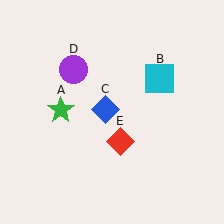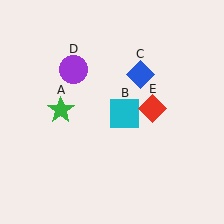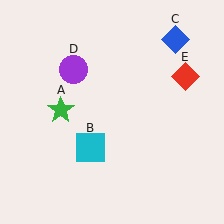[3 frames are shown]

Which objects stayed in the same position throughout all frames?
Green star (object A) and purple circle (object D) remained stationary.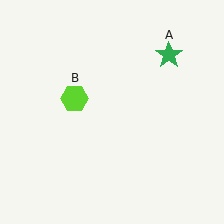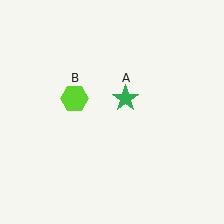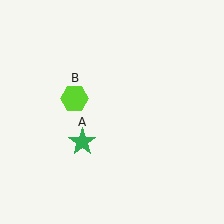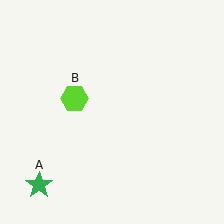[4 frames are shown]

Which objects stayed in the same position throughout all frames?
Lime hexagon (object B) remained stationary.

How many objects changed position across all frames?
1 object changed position: green star (object A).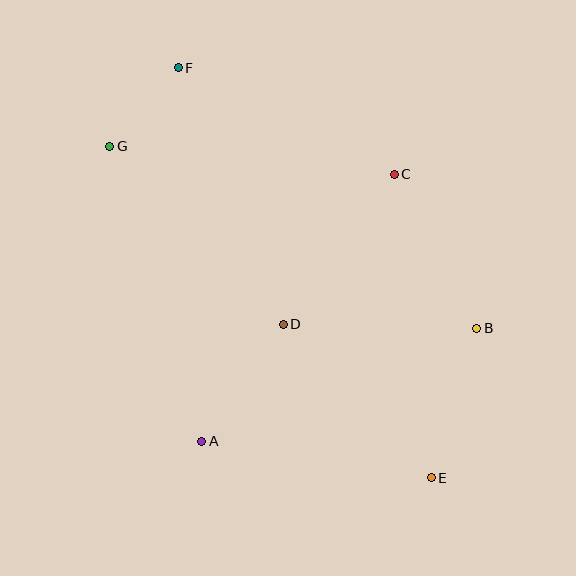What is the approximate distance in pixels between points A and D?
The distance between A and D is approximately 143 pixels.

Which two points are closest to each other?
Points F and G are closest to each other.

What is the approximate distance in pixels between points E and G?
The distance between E and G is approximately 462 pixels.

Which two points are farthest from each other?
Points E and F are farthest from each other.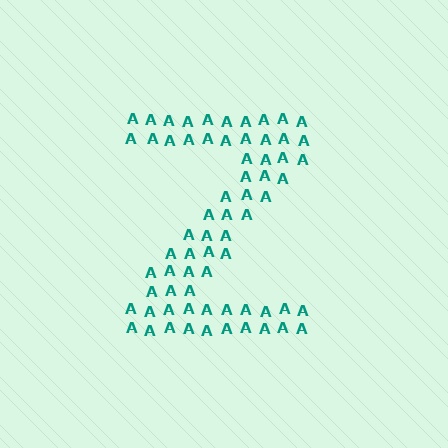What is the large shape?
The large shape is the letter Z.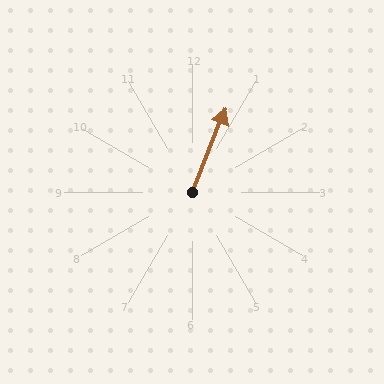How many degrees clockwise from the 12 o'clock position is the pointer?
Approximately 22 degrees.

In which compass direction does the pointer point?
North.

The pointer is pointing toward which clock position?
Roughly 1 o'clock.